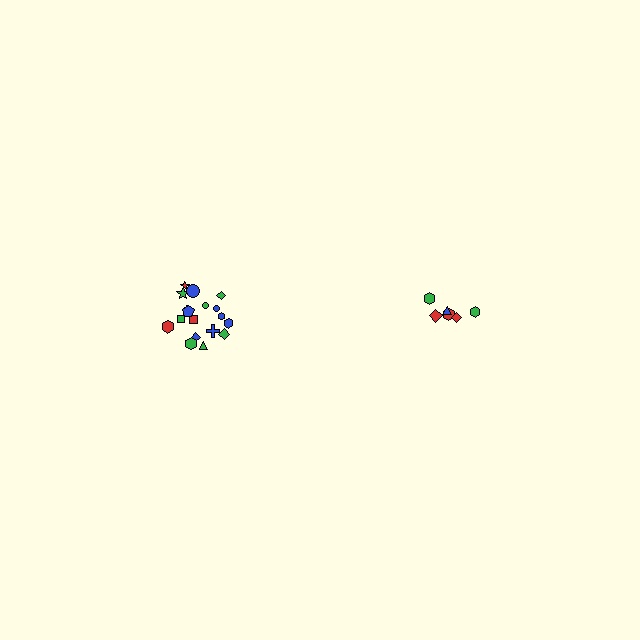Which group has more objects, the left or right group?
The left group.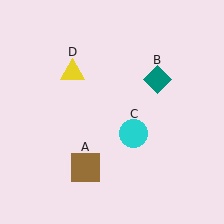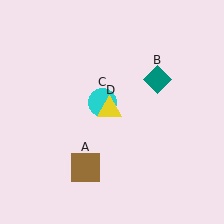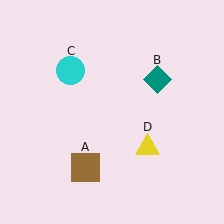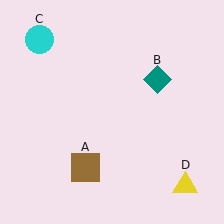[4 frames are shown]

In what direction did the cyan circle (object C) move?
The cyan circle (object C) moved up and to the left.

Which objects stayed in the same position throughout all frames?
Brown square (object A) and teal diamond (object B) remained stationary.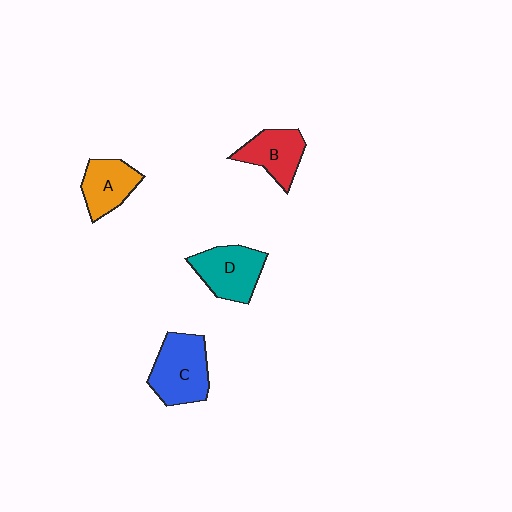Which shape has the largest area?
Shape C (blue).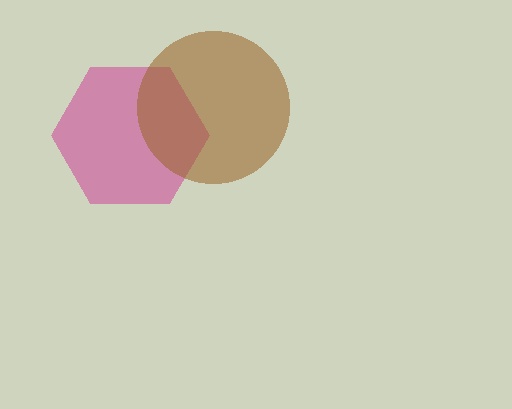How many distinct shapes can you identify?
There are 2 distinct shapes: a magenta hexagon, a brown circle.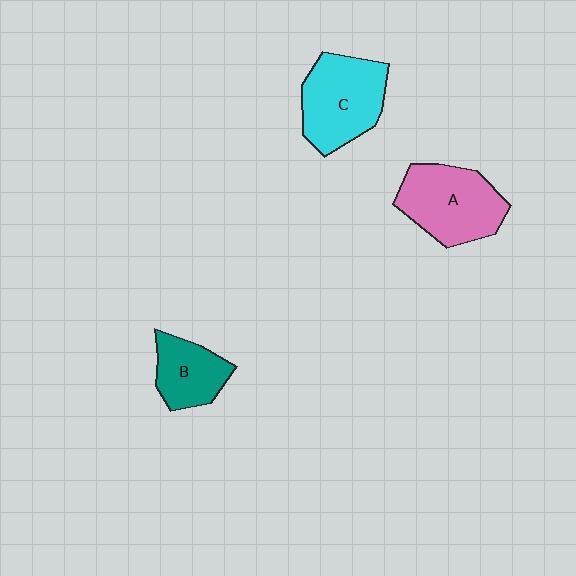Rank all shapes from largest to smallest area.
From largest to smallest: A (pink), C (cyan), B (teal).